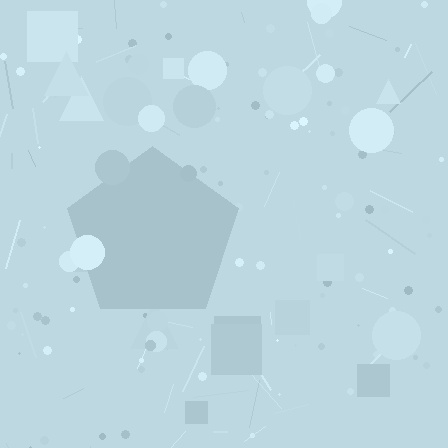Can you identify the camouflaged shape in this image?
The camouflaged shape is a pentagon.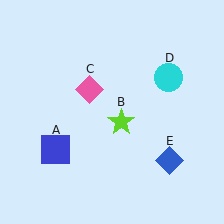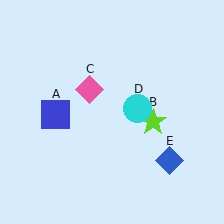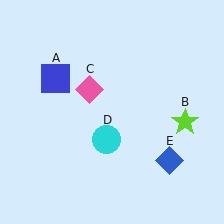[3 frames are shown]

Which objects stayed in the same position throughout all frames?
Pink diamond (object C) and blue diamond (object E) remained stationary.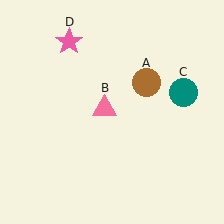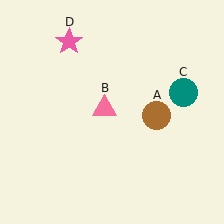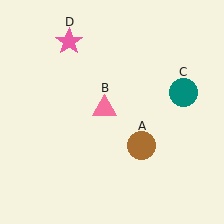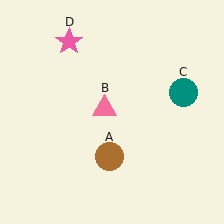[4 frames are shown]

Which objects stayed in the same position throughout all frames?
Pink triangle (object B) and teal circle (object C) and pink star (object D) remained stationary.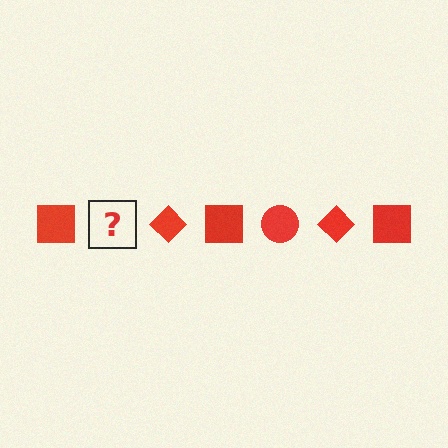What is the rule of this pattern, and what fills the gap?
The rule is that the pattern cycles through square, circle, diamond shapes in red. The gap should be filled with a red circle.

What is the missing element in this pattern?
The missing element is a red circle.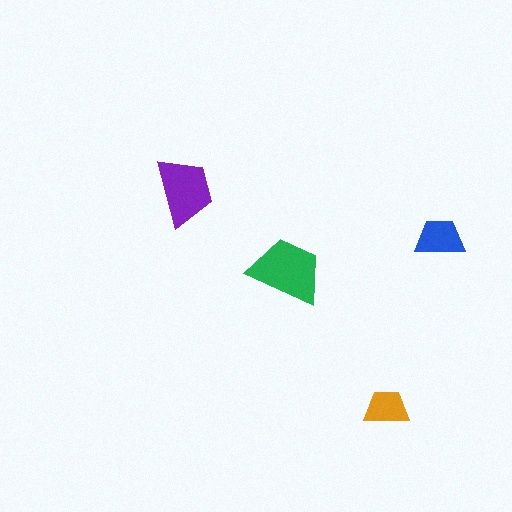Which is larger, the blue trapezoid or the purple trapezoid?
The purple one.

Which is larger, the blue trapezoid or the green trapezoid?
The green one.